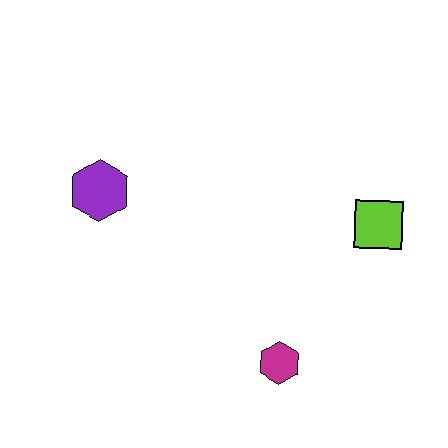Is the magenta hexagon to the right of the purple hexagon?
Yes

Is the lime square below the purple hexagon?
Yes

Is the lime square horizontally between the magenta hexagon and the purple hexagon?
No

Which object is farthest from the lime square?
The purple hexagon is farthest from the lime square.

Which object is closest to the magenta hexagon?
The lime square is closest to the magenta hexagon.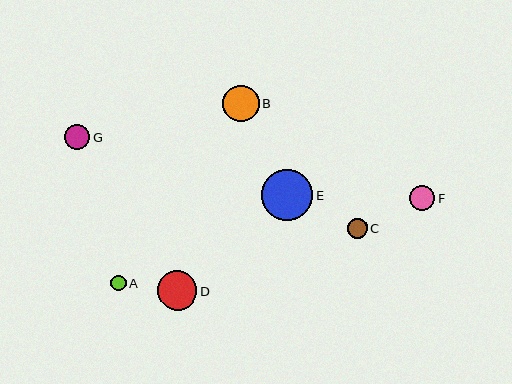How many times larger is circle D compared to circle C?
Circle D is approximately 2.0 times the size of circle C.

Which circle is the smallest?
Circle A is the smallest with a size of approximately 15 pixels.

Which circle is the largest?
Circle E is the largest with a size of approximately 51 pixels.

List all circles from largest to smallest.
From largest to smallest: E, D, B, F, G, C, A.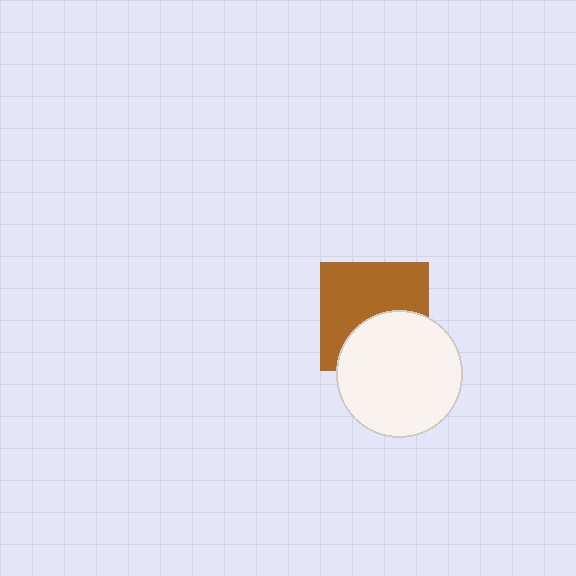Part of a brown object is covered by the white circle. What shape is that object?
It is a square.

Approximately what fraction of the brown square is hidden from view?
Roughly 40% of the brown square is hidden behind the white circle.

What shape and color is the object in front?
The object in front is a white circle.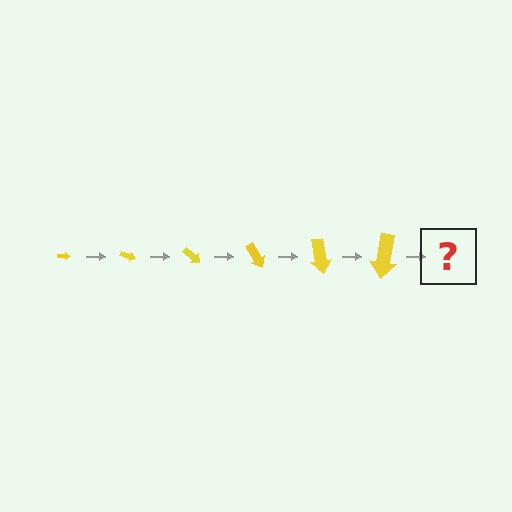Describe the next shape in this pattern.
It should be an arrow, larger than the previous one and rotated 120 degrees from the start.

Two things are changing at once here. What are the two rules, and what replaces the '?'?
The two rules are that the arrow grows larger each step and it rotates 20 degrees each step. The '?' should be an arrow, larger than the previous one and rotated 120 degrees from the start.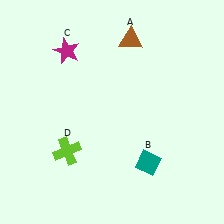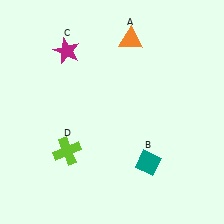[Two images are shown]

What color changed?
The triangle (A) changed from brown in Image 1 to orange in Image 2.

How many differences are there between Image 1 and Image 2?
There is 1 difference between the two images.